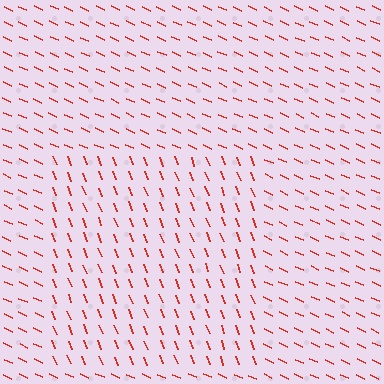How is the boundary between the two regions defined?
The boundary is defined purely by a change in line orientation (approximately 45 degrees difference). All lines are the same color and thickness.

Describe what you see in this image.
The image is filled with small red line segments. A rectangle region in the image has lines oriented differently from the surrounding lines, creating a visible texture boundary.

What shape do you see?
I see a rectangle.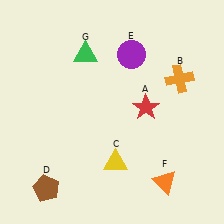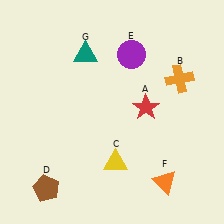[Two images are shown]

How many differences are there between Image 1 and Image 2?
There is 1 difference between the two images.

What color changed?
The triangle (G) changed from green in Image 1 to teal in Image 2.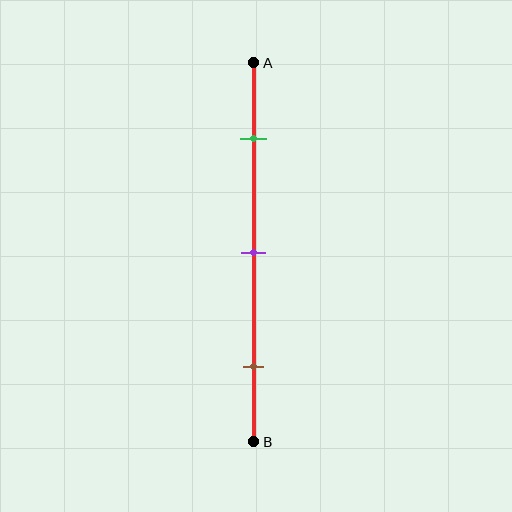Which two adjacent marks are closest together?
The green and purple marks are the closest adjacent pair.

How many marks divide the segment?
There are 3 marks dividing the segment.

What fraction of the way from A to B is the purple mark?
The purple mark is approximately 50% (0.5) of the way from A to B.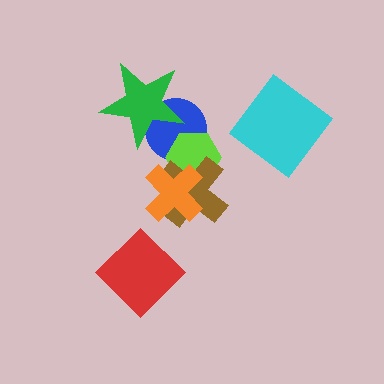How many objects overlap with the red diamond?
0 objects overlap with the red diamond.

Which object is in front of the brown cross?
The orange cross is in front of the brown cross.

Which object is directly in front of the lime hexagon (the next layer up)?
The brown cross is directly in front of the lime hexagon.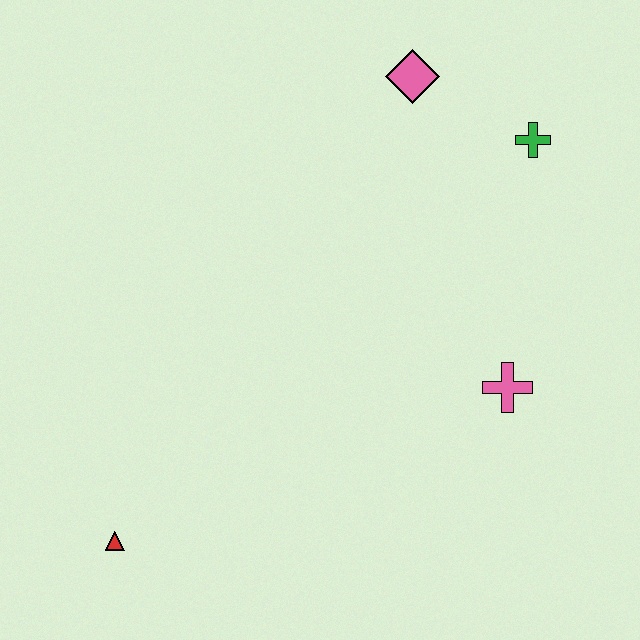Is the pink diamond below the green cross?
No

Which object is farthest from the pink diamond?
The red triangle is farthest from the pink diamond.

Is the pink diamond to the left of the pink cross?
Yes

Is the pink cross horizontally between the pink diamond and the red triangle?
No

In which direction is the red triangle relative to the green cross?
The red triangle is to the left of the green cross.